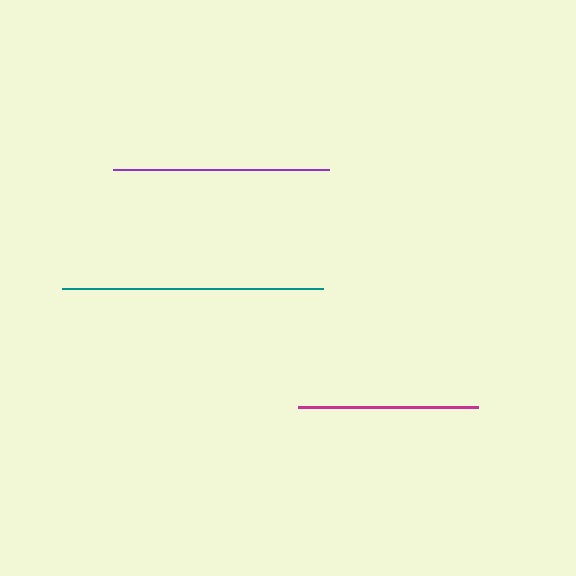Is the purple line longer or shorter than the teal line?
The teal line is longer than the purple line.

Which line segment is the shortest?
The magenta line is the shortest at approximately 180 pixels.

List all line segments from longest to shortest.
From longest to shortest: teal, purple, magenta.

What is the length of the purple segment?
The purple segment is approximately 217 pixels long.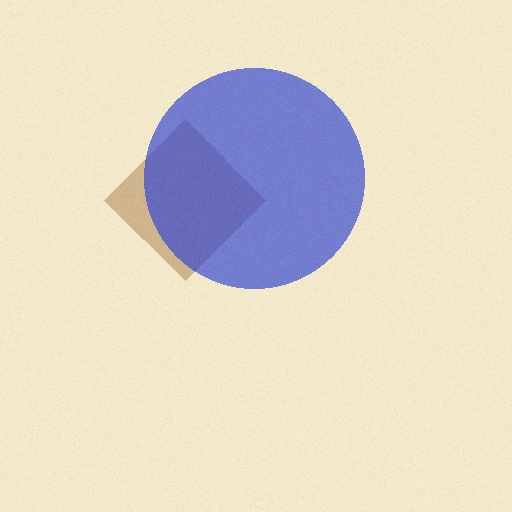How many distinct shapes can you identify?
There are 2 distinct shapes: a brown diamond, a blue circle.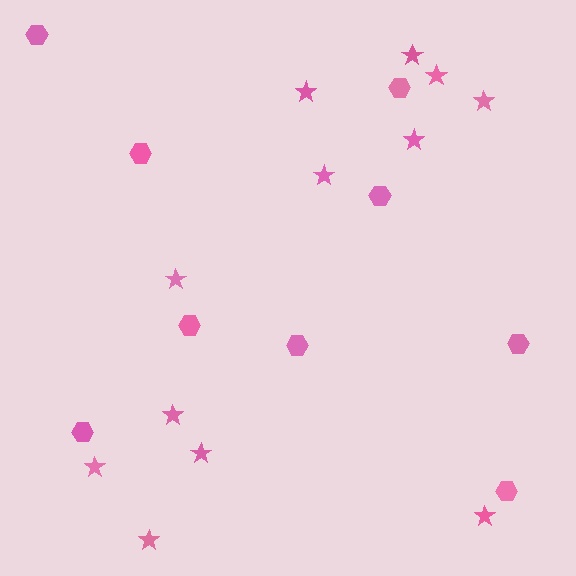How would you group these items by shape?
There are 2 groups: one group of stars (12) and one group of hexagons (9).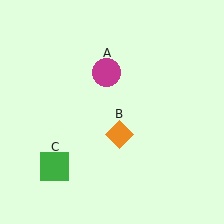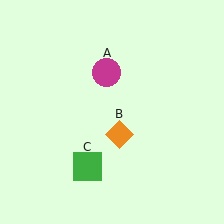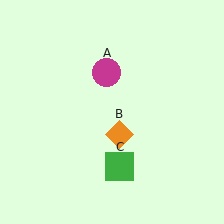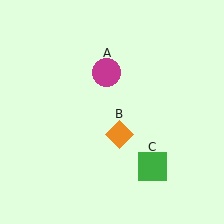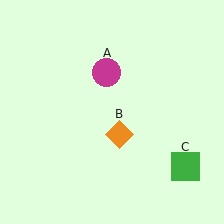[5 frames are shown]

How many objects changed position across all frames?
1 object changed position: green square (object C).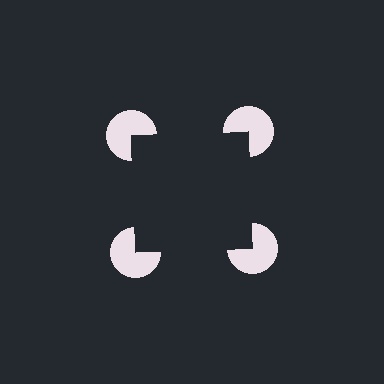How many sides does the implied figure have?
4 sides.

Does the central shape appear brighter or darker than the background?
It typically appears slightly darker than the background, even though no actual brightness change is drawn.